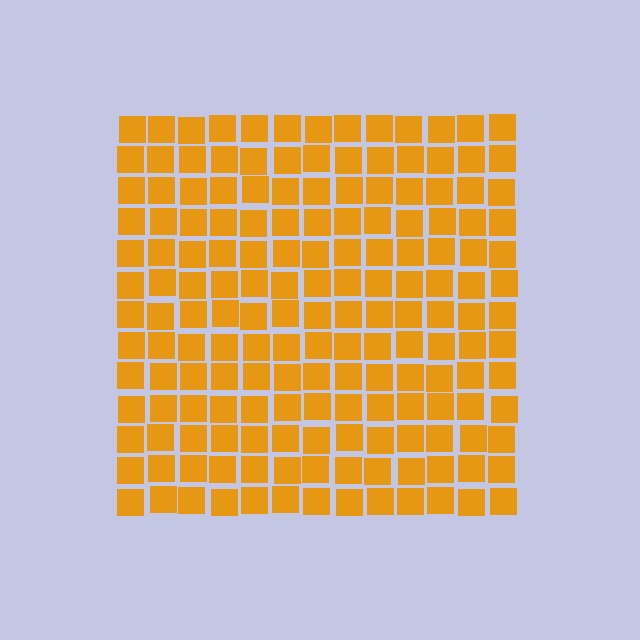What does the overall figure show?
The overall figure shows a square.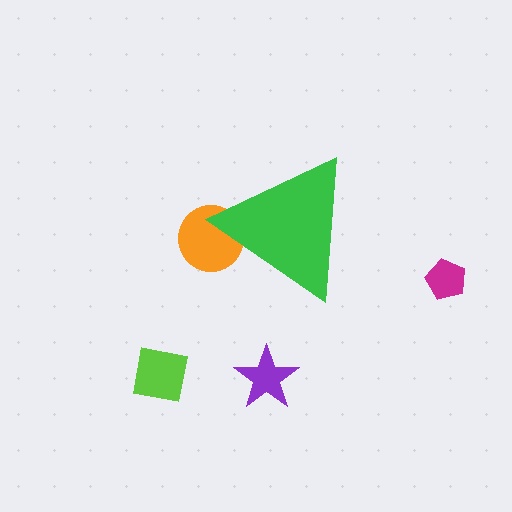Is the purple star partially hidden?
No, the purple star is fully visible.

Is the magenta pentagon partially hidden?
No, the magenta pentagon is fully visible.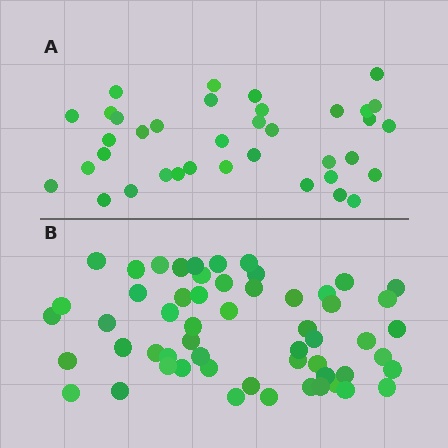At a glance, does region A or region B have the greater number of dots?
Region B (the bottom region) has more dots.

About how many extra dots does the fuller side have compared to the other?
Region B has approximately 20 more dots than region A.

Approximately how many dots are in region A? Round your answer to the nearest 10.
About 40 dots. (The exact count is 37, which rounds to 40.)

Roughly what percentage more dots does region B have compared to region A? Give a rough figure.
About 50% more.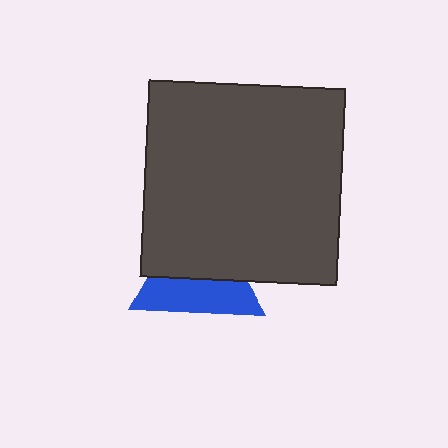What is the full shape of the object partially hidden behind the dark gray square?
The partially hidden object is a blue triangle.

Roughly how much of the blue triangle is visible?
About half of it is visible (roughly 46%).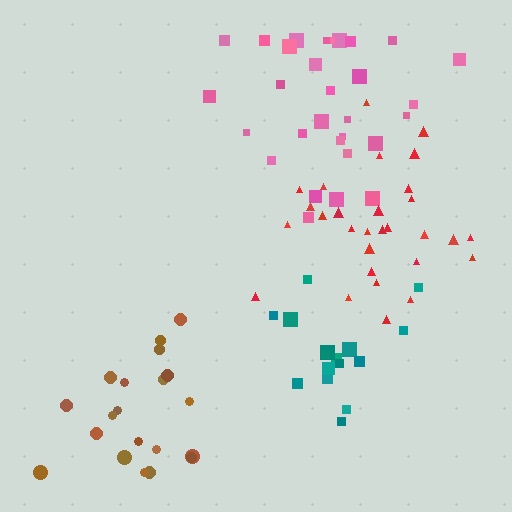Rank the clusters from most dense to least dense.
red, teal, pink, brown.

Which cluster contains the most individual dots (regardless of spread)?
Pink (32).